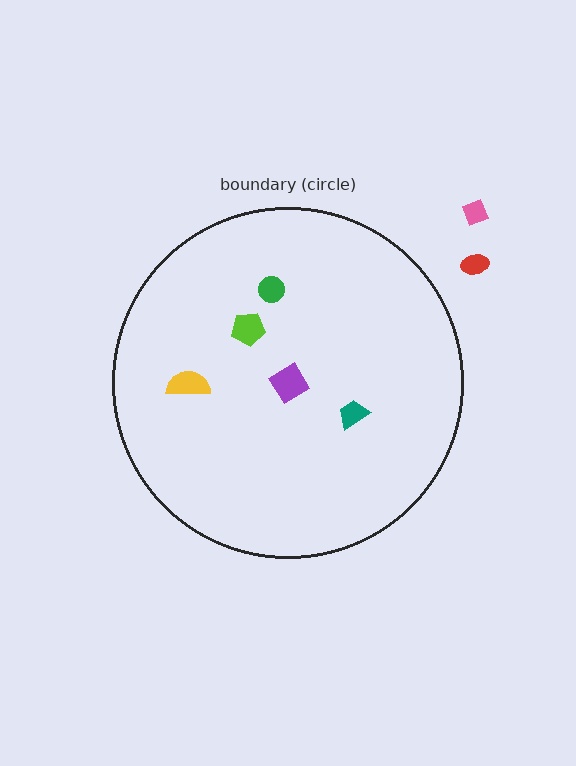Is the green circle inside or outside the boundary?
Inside.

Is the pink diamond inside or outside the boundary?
Outside.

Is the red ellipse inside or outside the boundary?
Outside.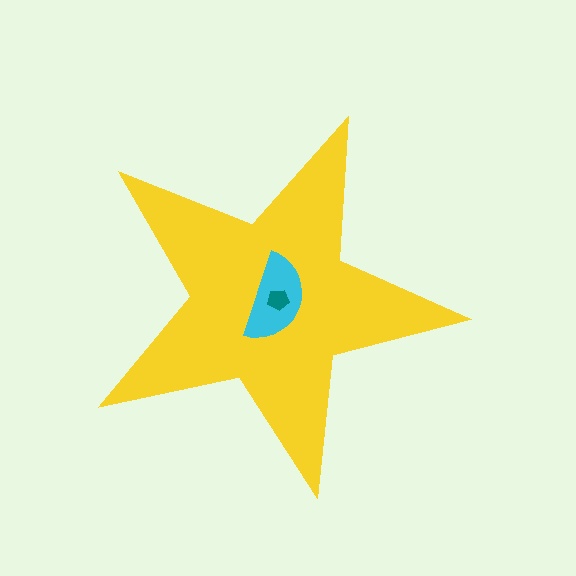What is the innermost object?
The teal pentagon.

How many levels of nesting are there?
3.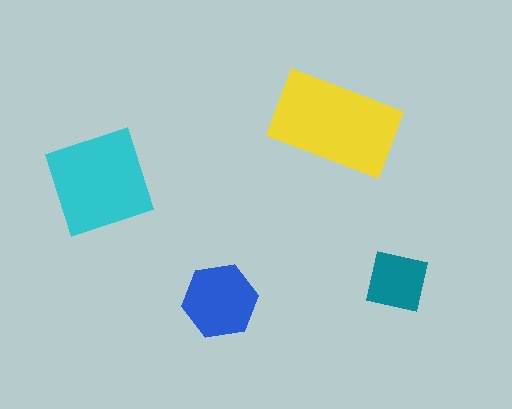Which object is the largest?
The yellow rectangle.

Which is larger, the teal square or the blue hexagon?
The blue hexagon.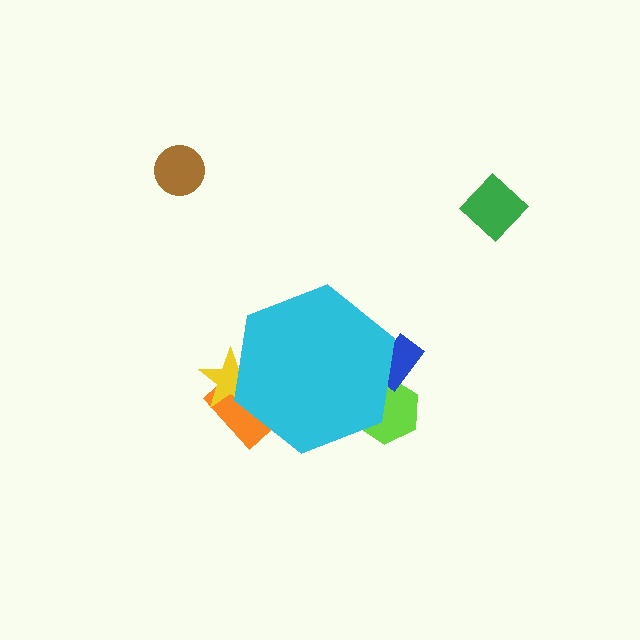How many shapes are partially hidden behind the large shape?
4 shapes are partially hidden.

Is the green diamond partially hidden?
No, the green diamond is fully visible.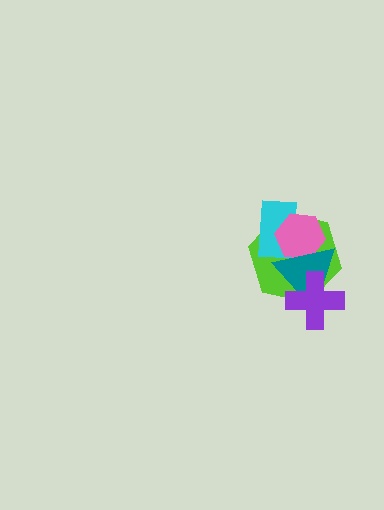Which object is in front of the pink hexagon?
The teal triangle is in front of the pink hexagon.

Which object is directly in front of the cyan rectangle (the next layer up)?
The pink hexagon is directly in front of the cyan rectangle.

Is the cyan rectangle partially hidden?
Yes, it is partially covered by another shape.